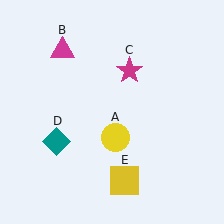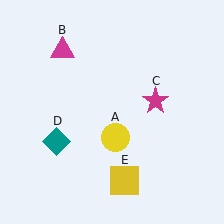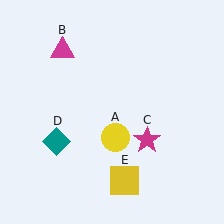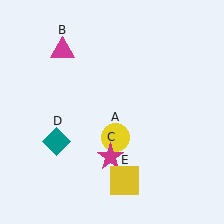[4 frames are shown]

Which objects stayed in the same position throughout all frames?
Yellow circle (object A) and magenta triangle (object B) and teal diamond (object D) and yellow square (object E) remained stationary.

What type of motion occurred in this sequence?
The magenta star (object C) rotated clockwise around the center of the scene.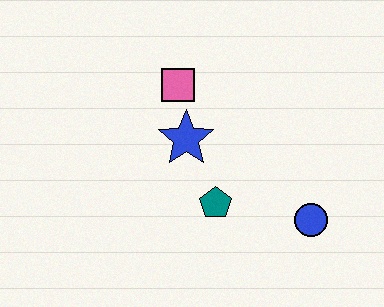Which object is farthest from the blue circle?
The pink square is farthest from the blue circle.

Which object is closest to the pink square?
The blue star is closest to the pink square.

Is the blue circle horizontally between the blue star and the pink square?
No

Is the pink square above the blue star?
Yes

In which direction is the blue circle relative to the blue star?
The blue circle is to the right of the blue star.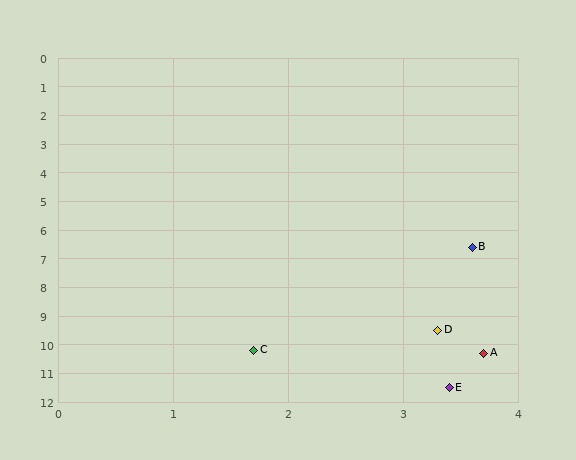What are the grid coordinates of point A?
Point A is at approximately (3.7, 10.3).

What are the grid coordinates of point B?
Point B is at approximately (3.6, 6.6).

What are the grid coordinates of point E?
Point E is at approximately (3.4, 11.5).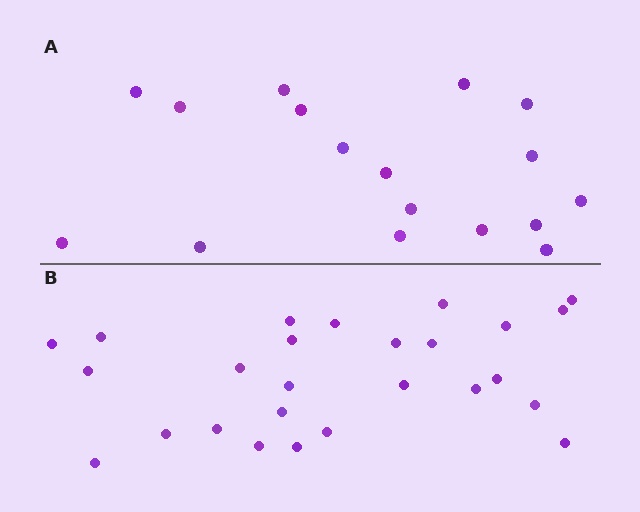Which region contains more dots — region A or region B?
Region B (the bottom region) has more dots.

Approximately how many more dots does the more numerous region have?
Region B has roughly 8 or so more dots than region A.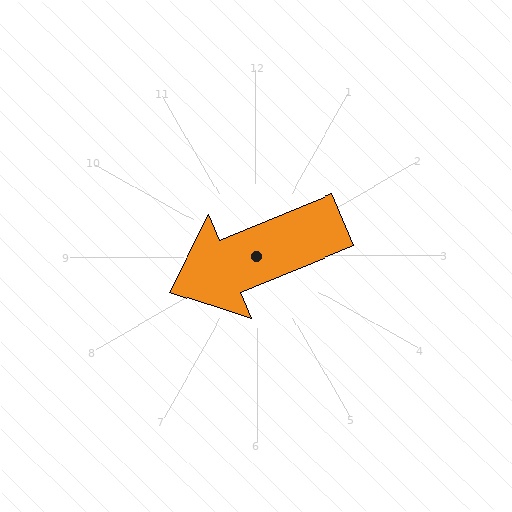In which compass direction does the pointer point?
West.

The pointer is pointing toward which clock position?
Roughly 8 o'clock.